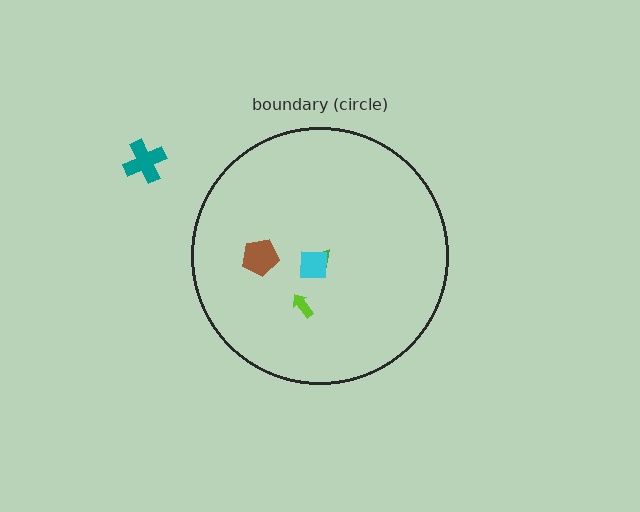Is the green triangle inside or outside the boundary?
Inside.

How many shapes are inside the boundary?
4 inside, 1 outside.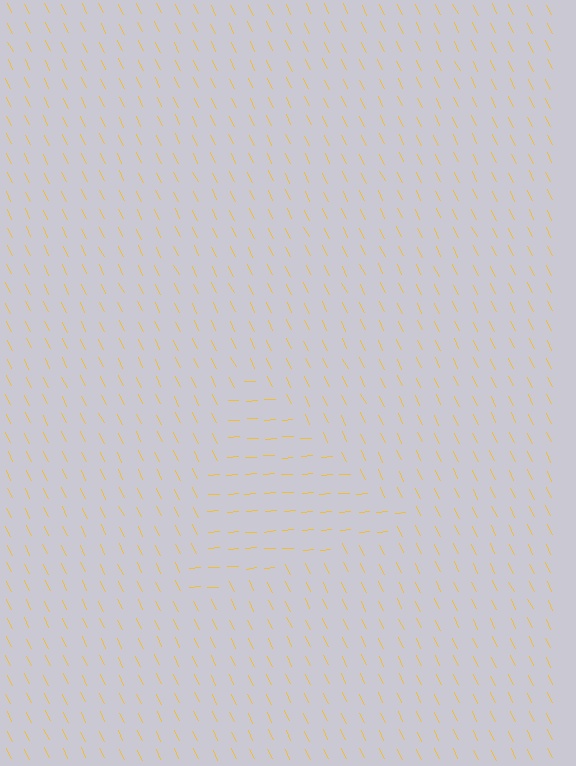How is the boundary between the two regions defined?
The boundary is defined purely by a change in line orientation (approximately 68 degrees difference). All lines are the same color and thickness.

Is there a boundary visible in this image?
Yes, there is a texture boundary formed by a change in line orientation.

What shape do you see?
I see a triangle.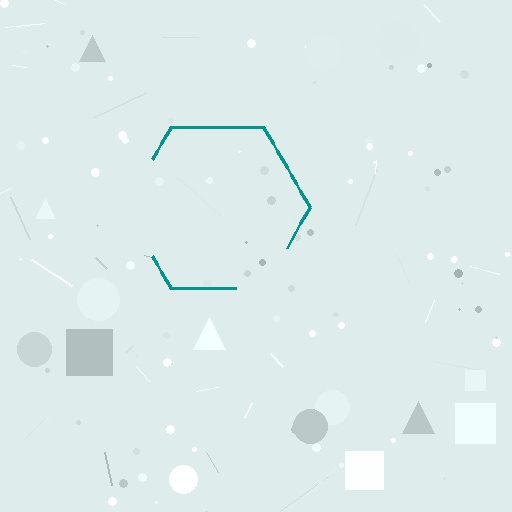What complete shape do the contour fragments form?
The contour fragments form a hexagon.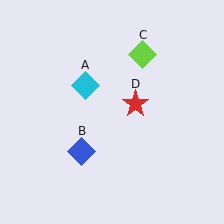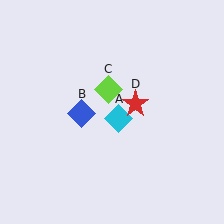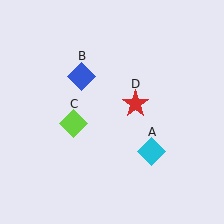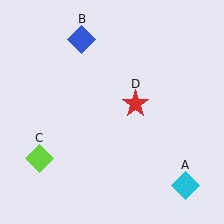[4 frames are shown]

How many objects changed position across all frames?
3 objects changed position: cyan diamond (object A), blue diamond (object B), lime diamond (object C).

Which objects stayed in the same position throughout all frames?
Red star (object D) remained stationary.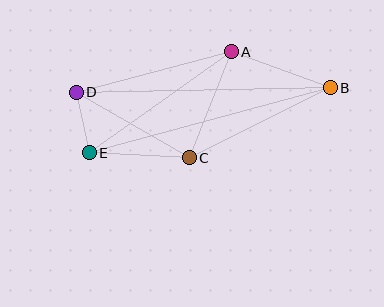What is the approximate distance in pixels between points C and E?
The distance between C and E is approximately 100 pixels.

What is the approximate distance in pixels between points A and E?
The distance between A and E is approximately 175 pixels.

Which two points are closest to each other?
Points D and E are closest to each other.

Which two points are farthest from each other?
Points B and D are farthest from each other.